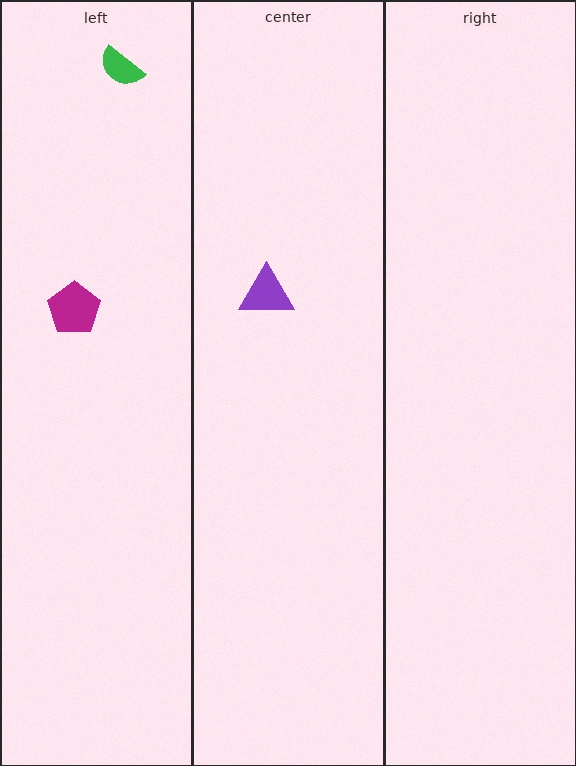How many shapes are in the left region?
2.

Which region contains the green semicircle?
The left region.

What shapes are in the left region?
The magenta pentagon, the green semicircle.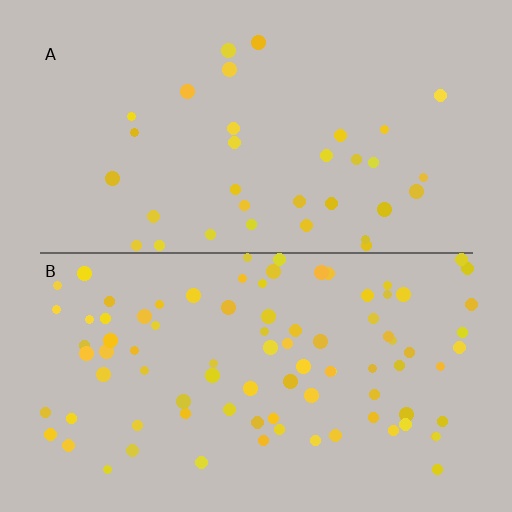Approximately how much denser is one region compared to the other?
Approximately 2.6× — region B over region A.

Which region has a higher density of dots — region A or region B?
B (the bottom).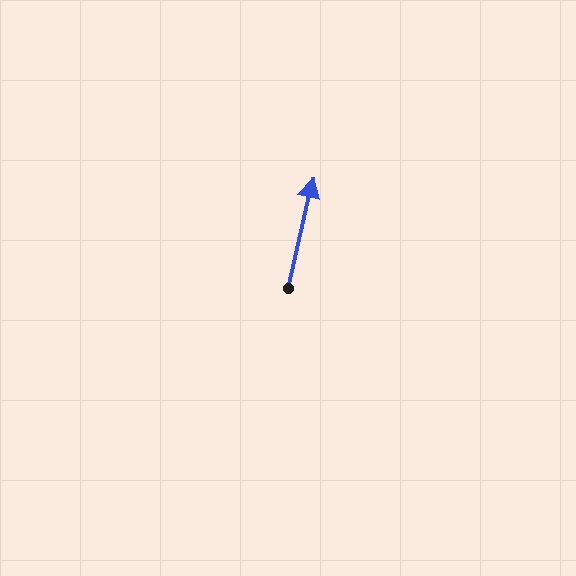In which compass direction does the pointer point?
North.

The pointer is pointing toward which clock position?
Roughly 12 o'clock.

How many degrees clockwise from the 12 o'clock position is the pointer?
Approximately 13 degrees.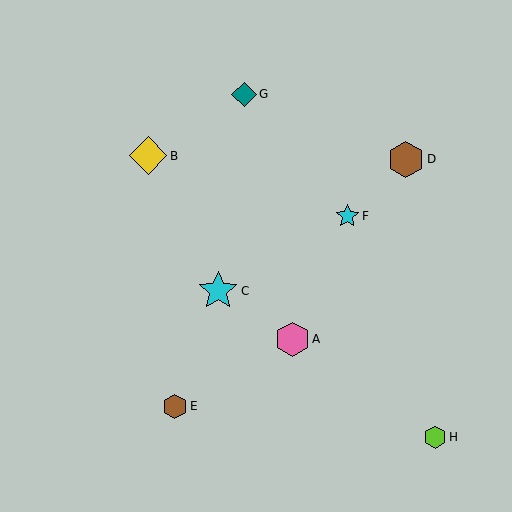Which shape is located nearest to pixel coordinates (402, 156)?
The brown hexagon (labeled D) at (406, 160) is nearest to that location.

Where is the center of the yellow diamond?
The center of the yellow diamond is at (148, 156).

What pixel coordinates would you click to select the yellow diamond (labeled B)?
Click at (148, 156) to select the yellow diamond B.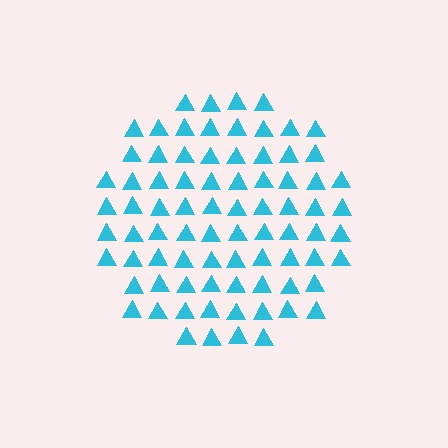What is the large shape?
The large shape is a circle.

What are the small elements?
The small elements are triangles.